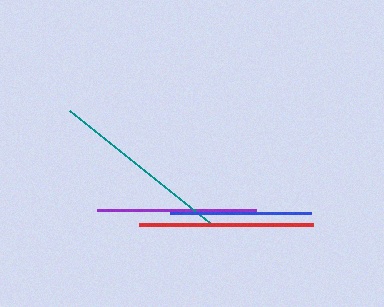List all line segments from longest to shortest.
From longest to shortest: teal, red, purple, blue.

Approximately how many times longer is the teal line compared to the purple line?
The teal line is approximately 1.1 times the length of the purple line.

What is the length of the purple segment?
The purple segment is approximately 159 pixels long.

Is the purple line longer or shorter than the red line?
The red line is longer than the purple line.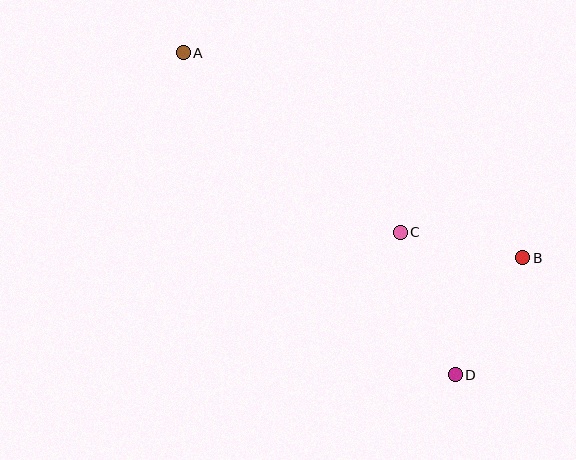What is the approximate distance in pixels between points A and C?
The distance between A and C is approximately 282 pixels.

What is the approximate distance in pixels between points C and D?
The distance between C and D is approximately 152 pixels.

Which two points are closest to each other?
Points B and C are closest to each other.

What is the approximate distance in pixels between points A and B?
The distance between A and B is approximately 396 pixels.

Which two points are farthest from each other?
Points A and D are farthest from each other.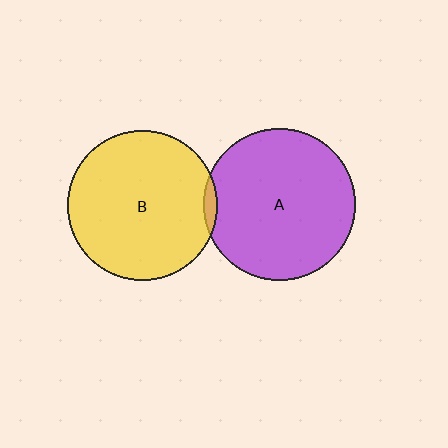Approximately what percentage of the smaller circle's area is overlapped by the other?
Approximately 5%.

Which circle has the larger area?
Circle A (purple).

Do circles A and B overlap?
Yes.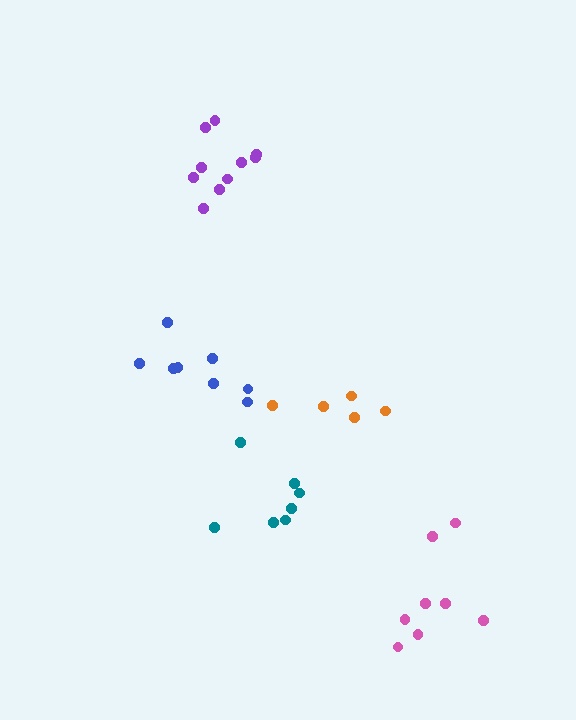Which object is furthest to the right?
The pink cluster is rightmost.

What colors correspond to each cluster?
The clusters are colored: blue, pink, purple, teal, orange.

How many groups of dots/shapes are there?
There are 5 groups.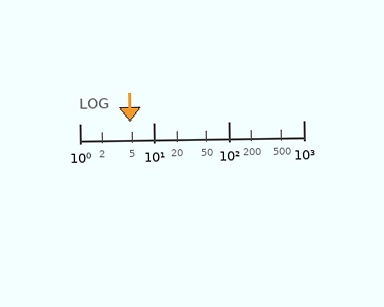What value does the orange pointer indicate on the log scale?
The pointer indicates approximately 4.8.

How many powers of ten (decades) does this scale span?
The scale spans 3 decades, from 1 to 1000.